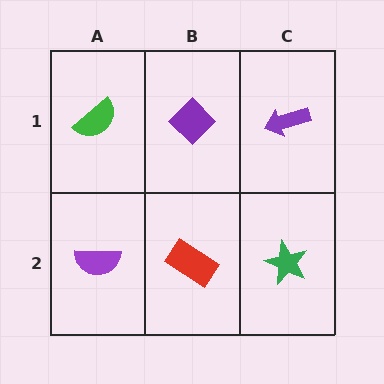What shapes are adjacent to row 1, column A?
A purple semicircle (row 2, column A), a purple diamond (row 1, column B).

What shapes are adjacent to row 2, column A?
A green semicircle (row 1, column A), a red rectangle (row 2, column B).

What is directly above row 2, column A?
A green semicircle.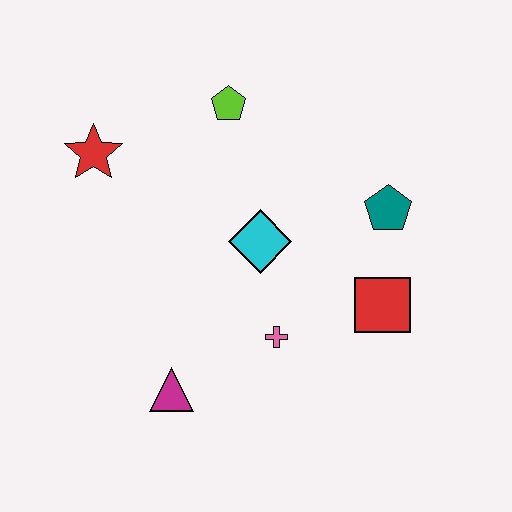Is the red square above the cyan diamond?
No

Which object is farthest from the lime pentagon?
The magenta triangle is farthest from the lime pentagon.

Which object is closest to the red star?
The lime pentagon is closest to the red star.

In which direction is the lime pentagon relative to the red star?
The lime pentagon is to the right of the red star.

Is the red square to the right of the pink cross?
Yes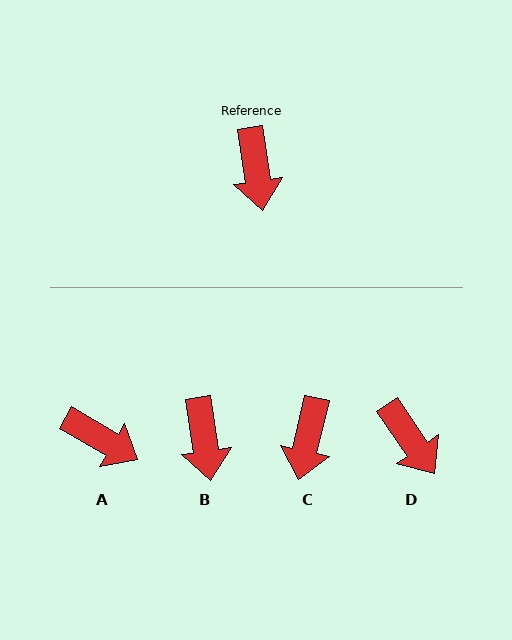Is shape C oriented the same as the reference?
No, it is off by about 22 degrees.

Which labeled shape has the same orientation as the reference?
B.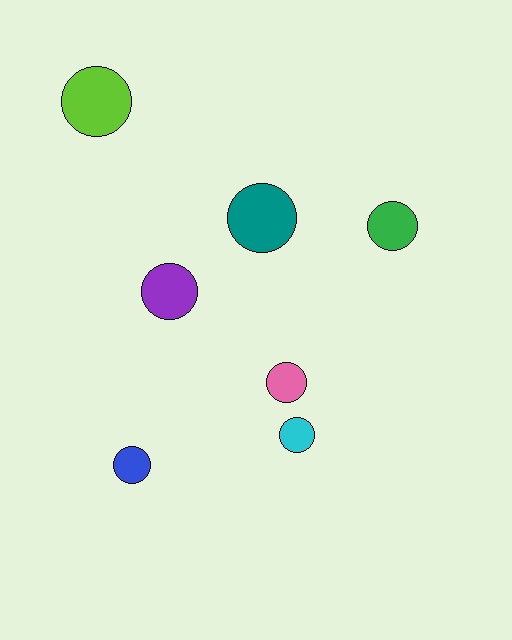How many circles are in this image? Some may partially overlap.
There are 7 circles.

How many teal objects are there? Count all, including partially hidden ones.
There is 1 teal object.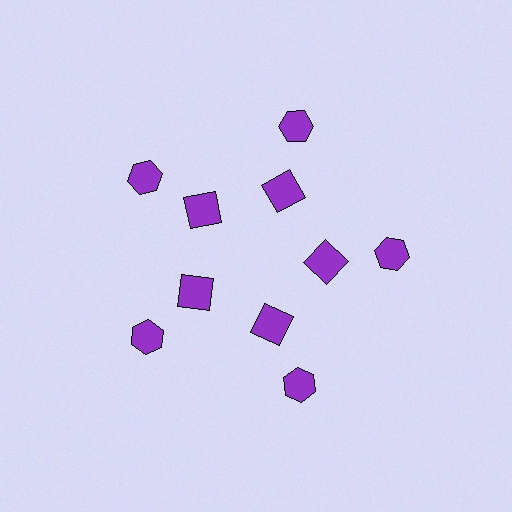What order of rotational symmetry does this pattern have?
This pattern has 5-fold rotational symmetry.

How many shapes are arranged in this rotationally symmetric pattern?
There are 10 shapes, arranged in 5 groups of 2.